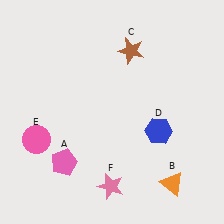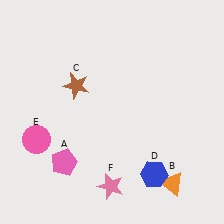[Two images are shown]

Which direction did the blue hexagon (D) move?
The blue hexagon (D) moved down.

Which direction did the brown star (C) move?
The brown star (C) moved left.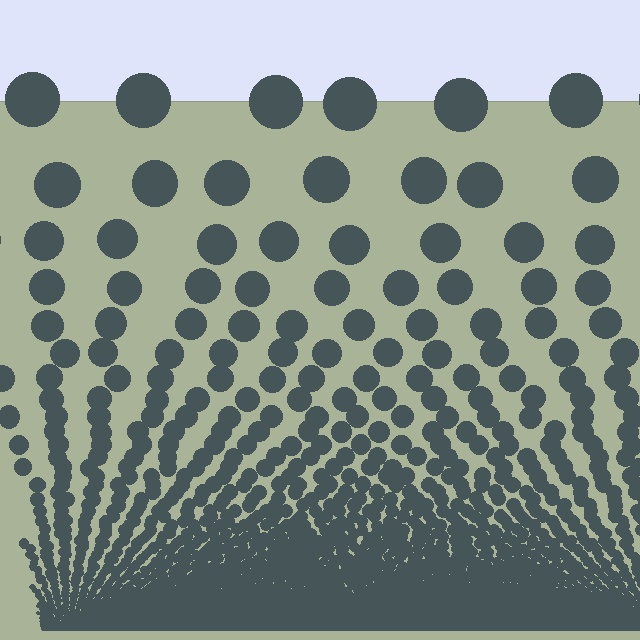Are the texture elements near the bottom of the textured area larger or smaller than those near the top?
Smaller. The gradient is inverted — elements near the bottom are smaller and denser.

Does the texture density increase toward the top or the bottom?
Density increases toward the bottom.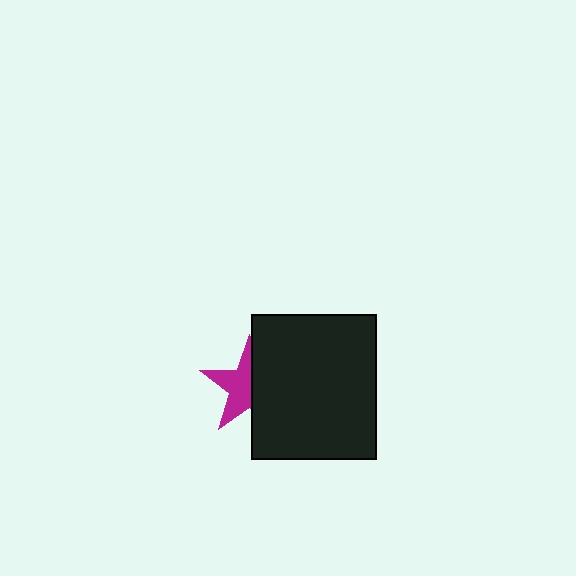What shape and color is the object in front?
The object in front is a black rectangle.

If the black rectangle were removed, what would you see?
You would see the complete magenta star.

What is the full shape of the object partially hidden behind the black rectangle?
The partially hidden object is a magenta star.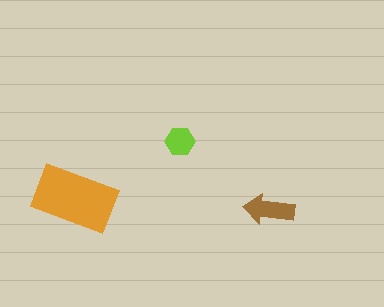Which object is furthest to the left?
The orange rectangle is leftmost.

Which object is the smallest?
The lime hexagon.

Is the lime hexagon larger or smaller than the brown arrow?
Smaller.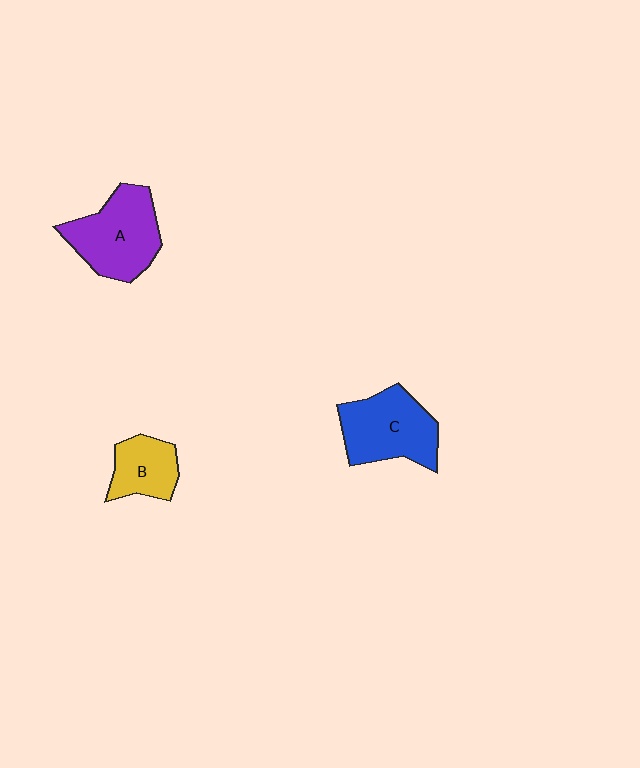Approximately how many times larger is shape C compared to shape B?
Approximately 1.6 times.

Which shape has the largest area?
Shape A (purple).